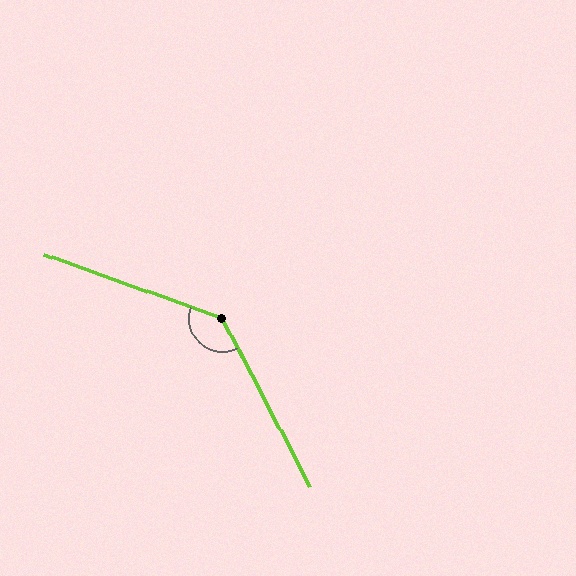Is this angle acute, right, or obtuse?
It is obtuse.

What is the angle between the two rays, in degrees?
Approximately 137 degrees.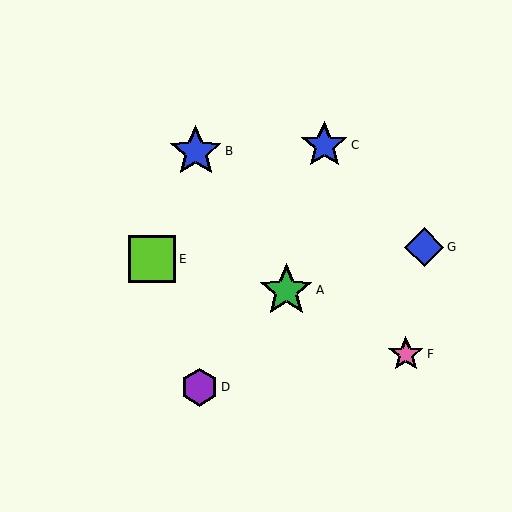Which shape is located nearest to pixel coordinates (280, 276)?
The green star (labeled A) at (286, 290) is nearest to that location.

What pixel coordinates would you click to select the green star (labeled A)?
Click at (286, 290) to select the green star A.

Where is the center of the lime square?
The center of the lime square is at (152, 259).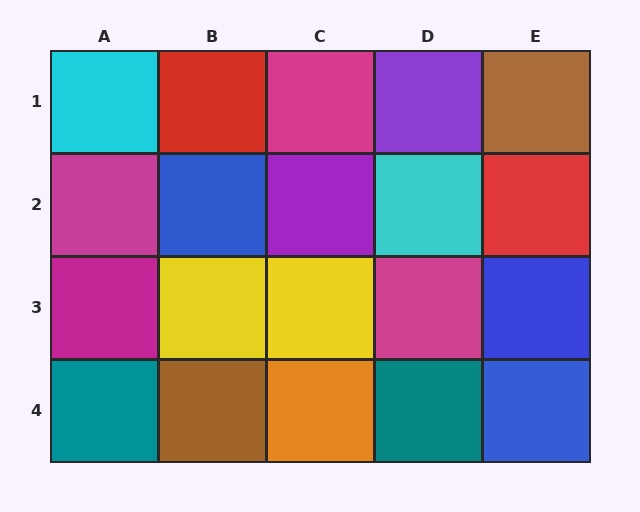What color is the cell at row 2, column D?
Cyan.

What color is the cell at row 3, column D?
Magenta.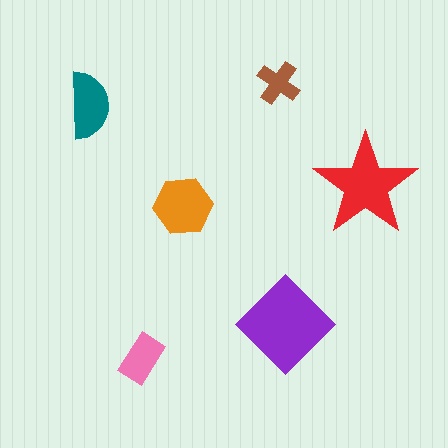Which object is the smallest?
The brown cross.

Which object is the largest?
The purple diamond.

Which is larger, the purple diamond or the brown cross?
The purple diamond.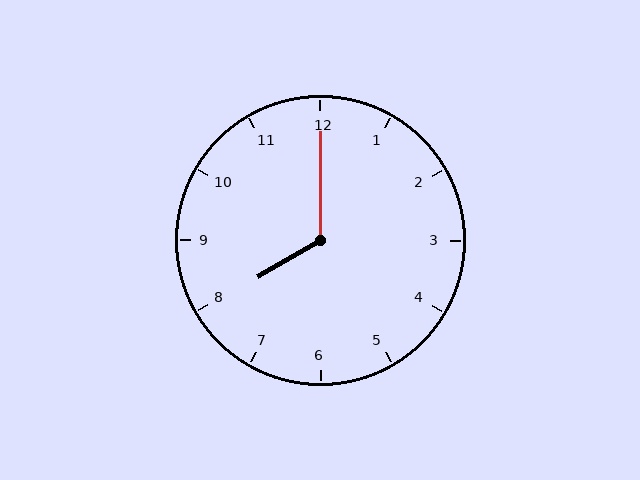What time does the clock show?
8:00.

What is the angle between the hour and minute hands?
Approximately 120 degrees.